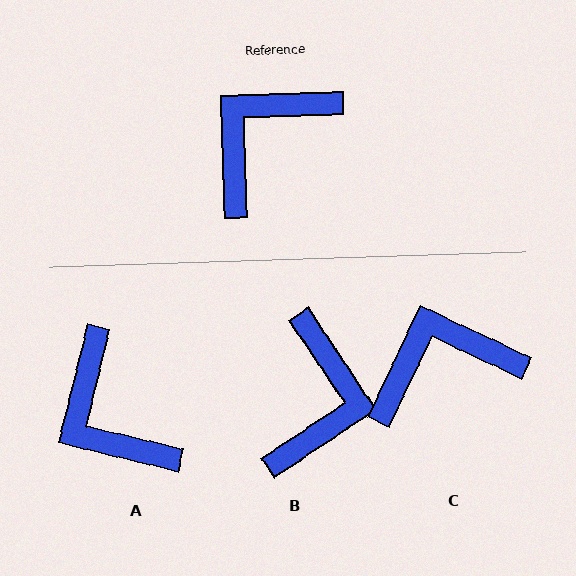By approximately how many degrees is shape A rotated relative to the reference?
Approximately 75 degrees counter-clockwise.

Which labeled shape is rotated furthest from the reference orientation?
B, about 148 degrees away.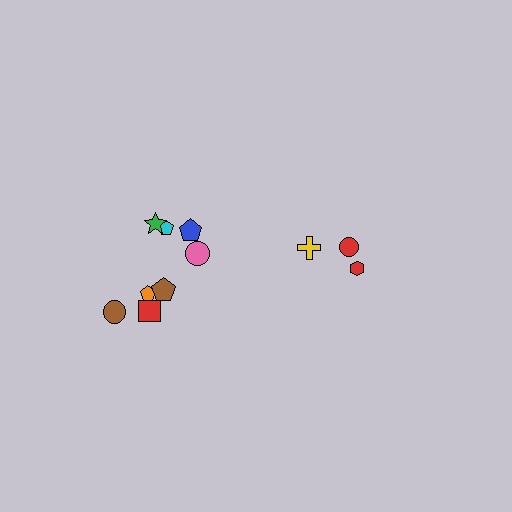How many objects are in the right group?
There are 3 objects.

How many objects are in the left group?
There are 8 objects.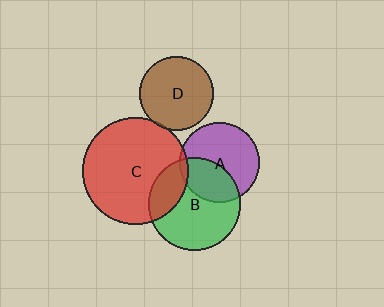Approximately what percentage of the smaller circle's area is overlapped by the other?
Approximately 35%.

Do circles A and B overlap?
Yes.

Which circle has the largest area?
Circle C (red).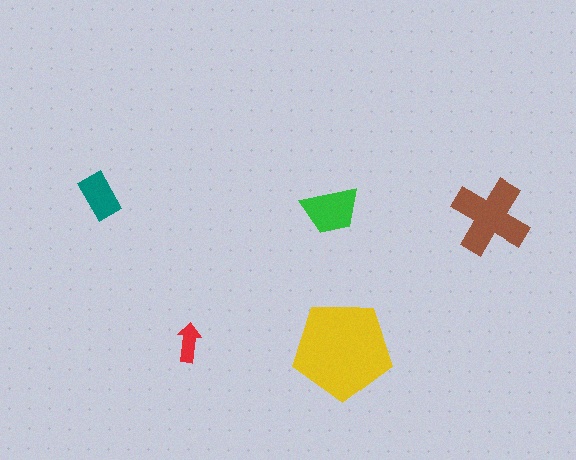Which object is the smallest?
The red arrow.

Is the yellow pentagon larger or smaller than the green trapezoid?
Larger.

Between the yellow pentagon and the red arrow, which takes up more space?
The yellow pentagon.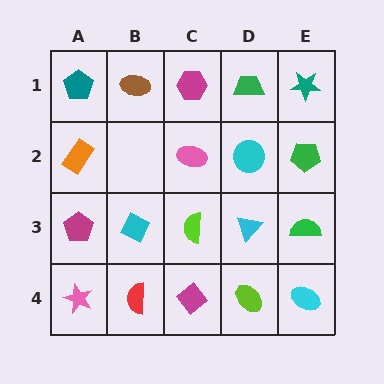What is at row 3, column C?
A lime semicircle.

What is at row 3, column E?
A green semicircle.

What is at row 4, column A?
A pink star.